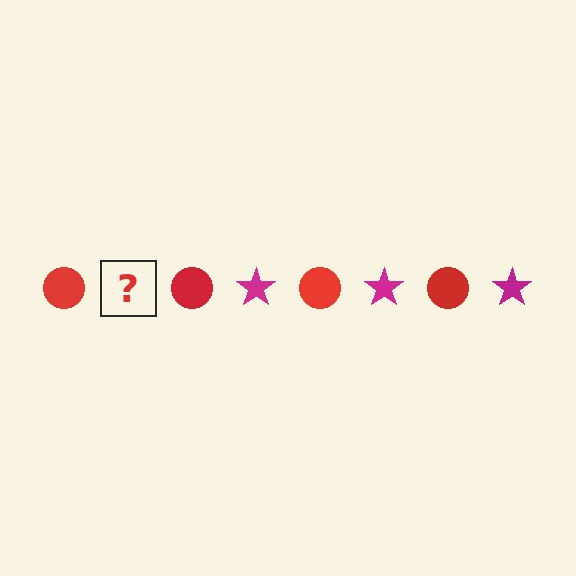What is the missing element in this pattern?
The missing element is a magenta star.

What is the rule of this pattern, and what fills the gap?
The rule is that the pattern alternates between red circle and magenta star. The gap should be filled with a magenta star.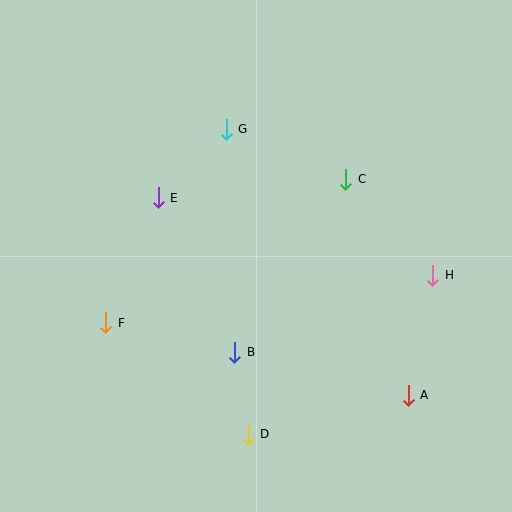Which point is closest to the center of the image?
Point B at (235, 352) is closest to the center.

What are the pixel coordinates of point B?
Point B is at (235, 352).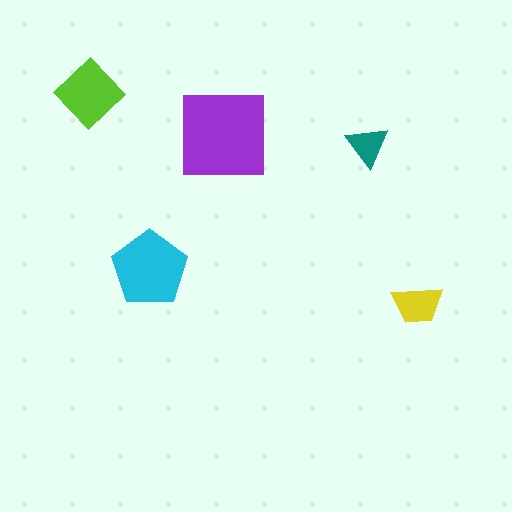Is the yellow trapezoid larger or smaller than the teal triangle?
Larger.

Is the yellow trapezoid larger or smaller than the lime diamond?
Smaller.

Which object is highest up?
The lime diamond is topmost.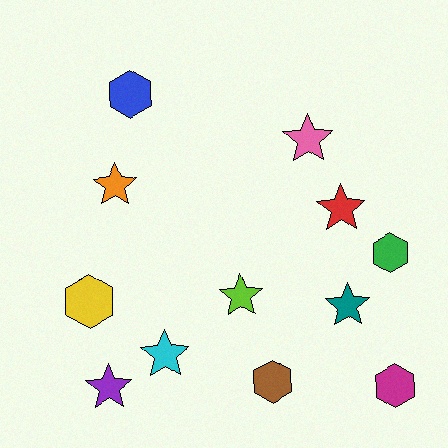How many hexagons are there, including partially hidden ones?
There are 5 hexagons.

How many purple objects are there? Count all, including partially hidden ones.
There is 1 purple object.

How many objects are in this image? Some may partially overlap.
There are 12 objects.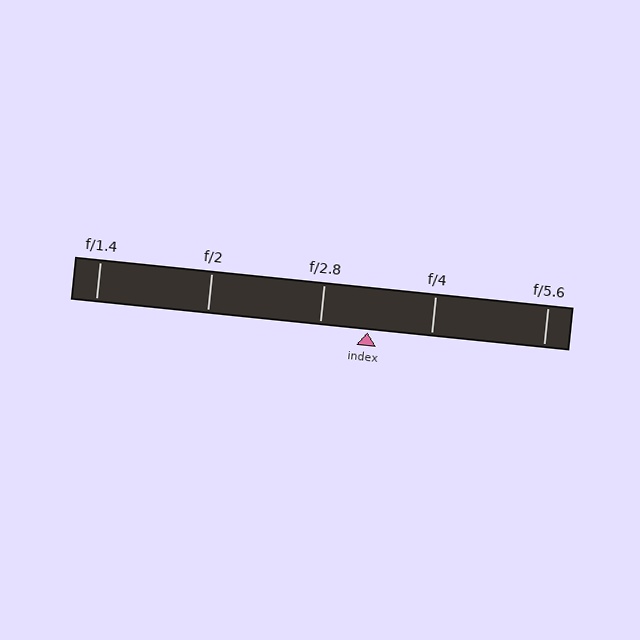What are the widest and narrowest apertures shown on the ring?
The widest aperture shown is f/1.4 and the narrowest is f/5.6.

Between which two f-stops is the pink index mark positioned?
The index mark is between f/2.8 and f/4.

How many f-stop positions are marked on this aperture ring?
There are 5 f-stop positions marked.